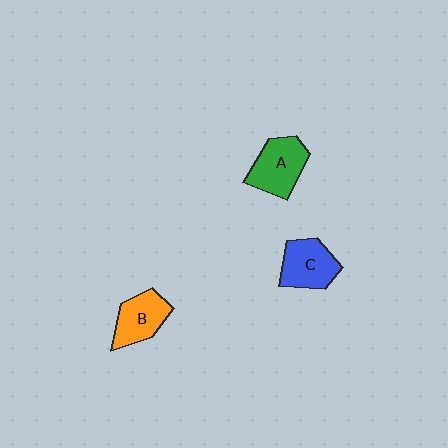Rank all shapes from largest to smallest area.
From largest to smallest: A (green), C (blue), B (orange).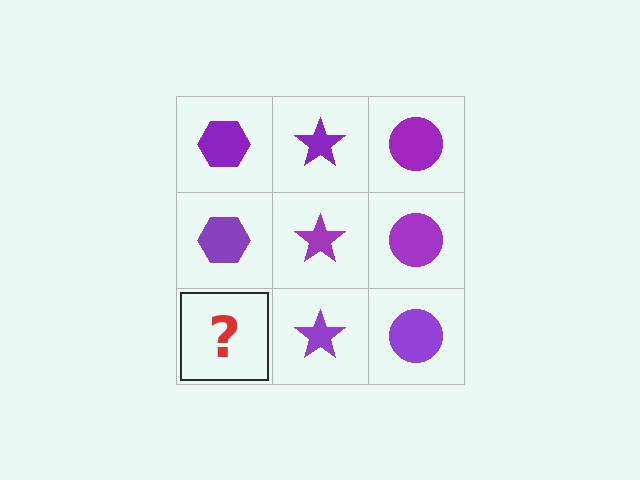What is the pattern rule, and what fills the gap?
The rule is that each column has a consistent shape. The gap should be filled with a purple hexagon.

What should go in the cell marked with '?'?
The missing cell should contain a purple hexagon.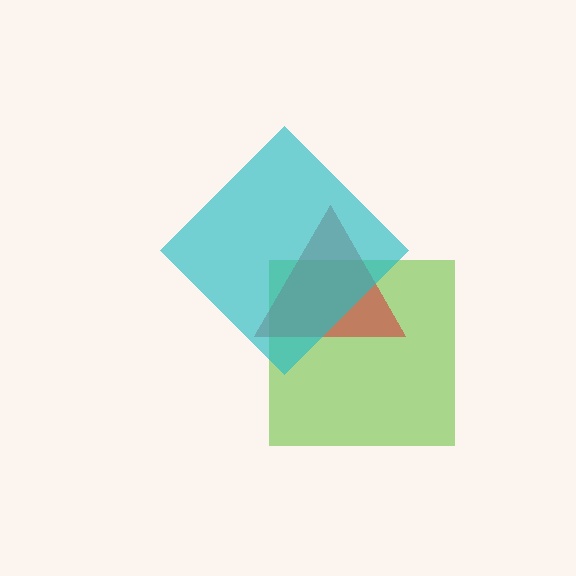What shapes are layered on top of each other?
The layered shapes are: a lime square, a red triangle, a cyan diamond.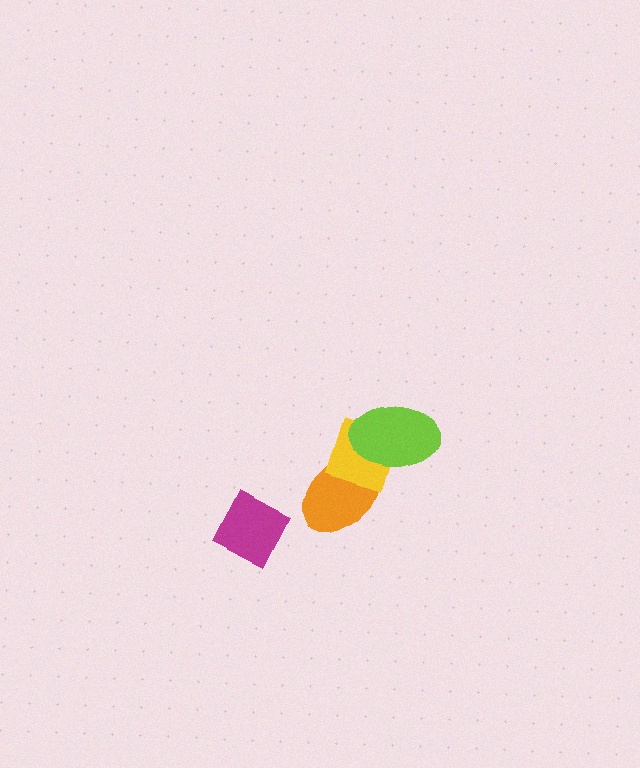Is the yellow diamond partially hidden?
Yes, it is partially covered by another shape.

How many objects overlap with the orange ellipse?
2 objects overlap with the orange ellipse.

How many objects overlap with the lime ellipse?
2 objects overlap with the lime ellipse.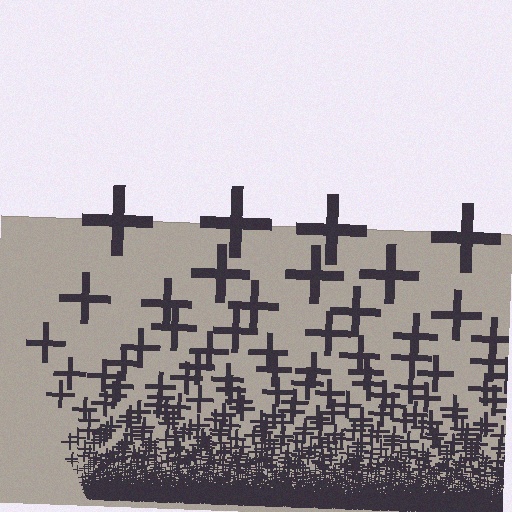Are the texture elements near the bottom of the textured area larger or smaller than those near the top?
Smaller. The gradient is inverted — elements near the bottom are smaller and denser.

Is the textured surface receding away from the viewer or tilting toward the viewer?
The surface appears to tilt toward the viewer. Texture elements get larger and sparser toward the top.